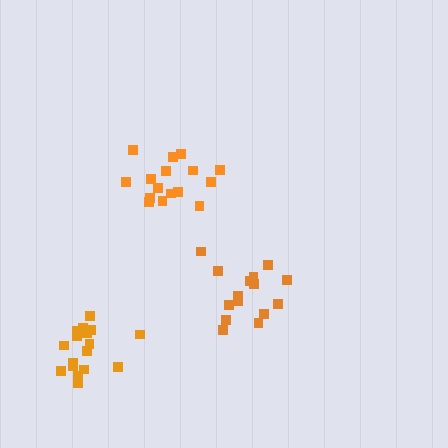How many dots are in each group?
Group 1: 16 dots, Group 2: 17 dots, Group 3: 15 dots (48 total).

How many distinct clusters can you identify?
There are 3 distinct clusters.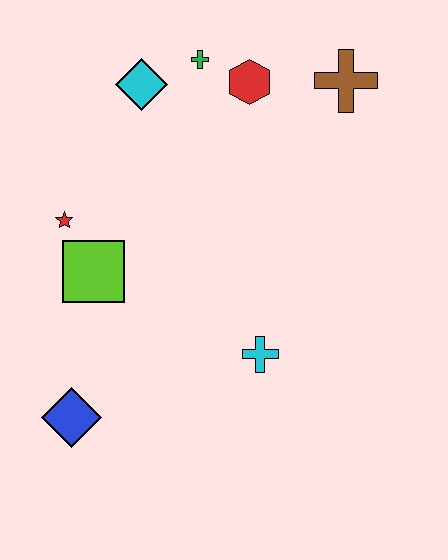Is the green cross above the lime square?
Yes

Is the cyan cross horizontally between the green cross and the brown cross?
Yes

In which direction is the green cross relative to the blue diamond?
The green cross is above the blue diamond.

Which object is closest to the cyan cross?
The lime square is closest to the cyan cross.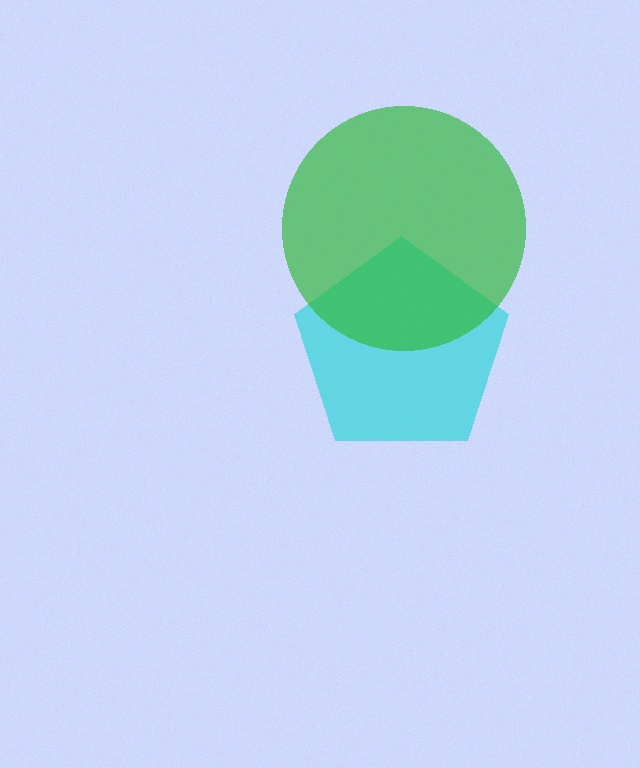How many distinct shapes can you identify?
There are 2 distinct shapes: a cyan pentagon, a green circle.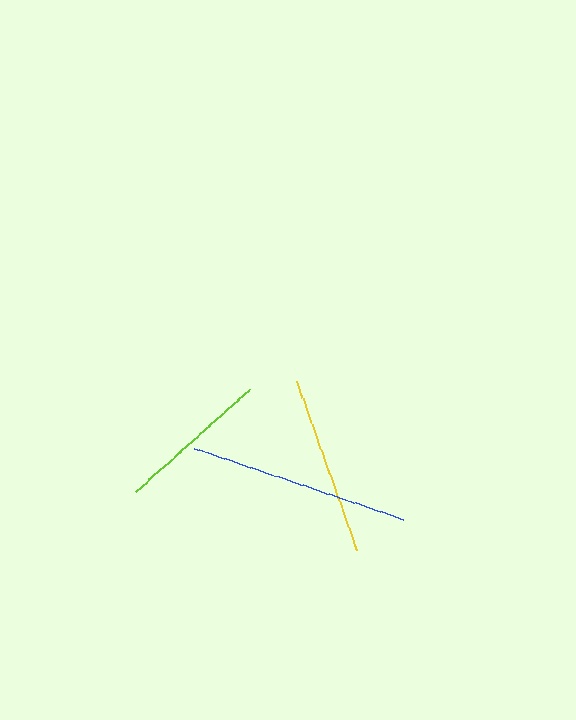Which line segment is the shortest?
The lime line is the shortest at approximately 153 pixels.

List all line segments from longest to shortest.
From longest to shortest: blue, yellow, lime.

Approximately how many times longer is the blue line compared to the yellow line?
The blue line is approximately 1.2 times the length of the yellow line.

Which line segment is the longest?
The blue line is the longest at approximately 221 pixels.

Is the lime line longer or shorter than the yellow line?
The yellow line is longer than the lime line.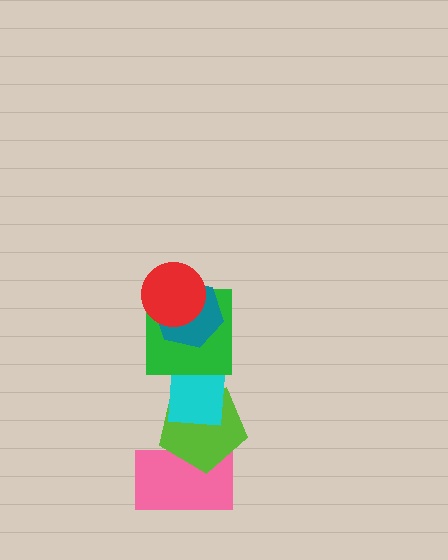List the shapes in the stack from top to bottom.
From top to bottom: the red circle, the teal hexagon, the green square, the cyan rectangle, the lime pentagon, the pink rectangle.